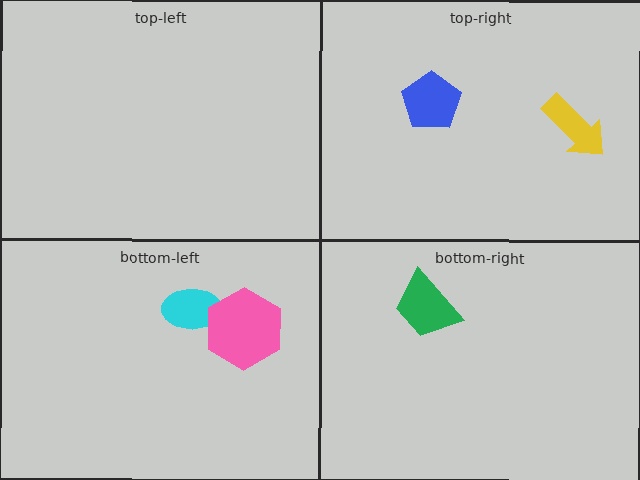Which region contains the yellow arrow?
The top-right region.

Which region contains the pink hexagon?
The bottom-left region.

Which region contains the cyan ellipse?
The bottom-left region.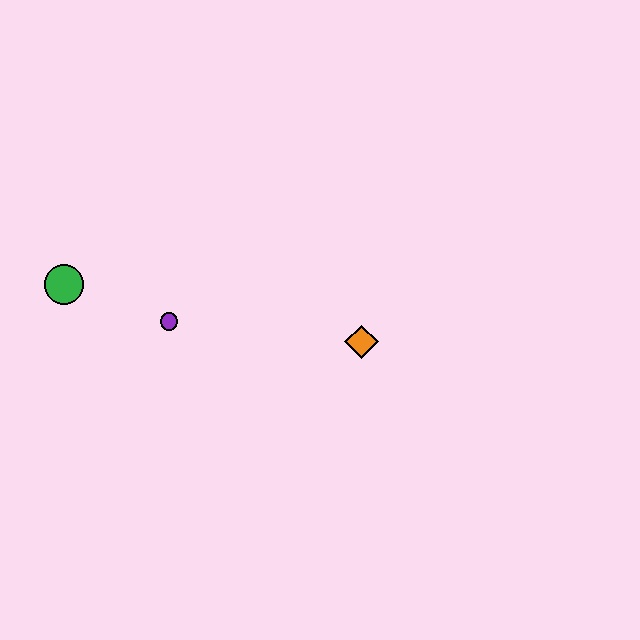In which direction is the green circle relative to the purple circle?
The green circle is to the left of the purple circle.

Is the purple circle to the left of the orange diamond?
Yes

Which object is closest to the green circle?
The purple circle is closest to the green circle.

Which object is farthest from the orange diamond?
The green circle is farthest from the orange diamond.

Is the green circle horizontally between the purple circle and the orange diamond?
No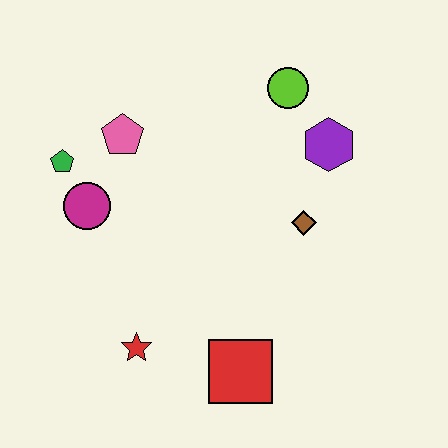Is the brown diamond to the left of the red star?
No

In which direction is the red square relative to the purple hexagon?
The red square is below the purple hexagon.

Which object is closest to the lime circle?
The purple hexagon is closest to the lime circle.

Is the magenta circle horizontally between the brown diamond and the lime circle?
No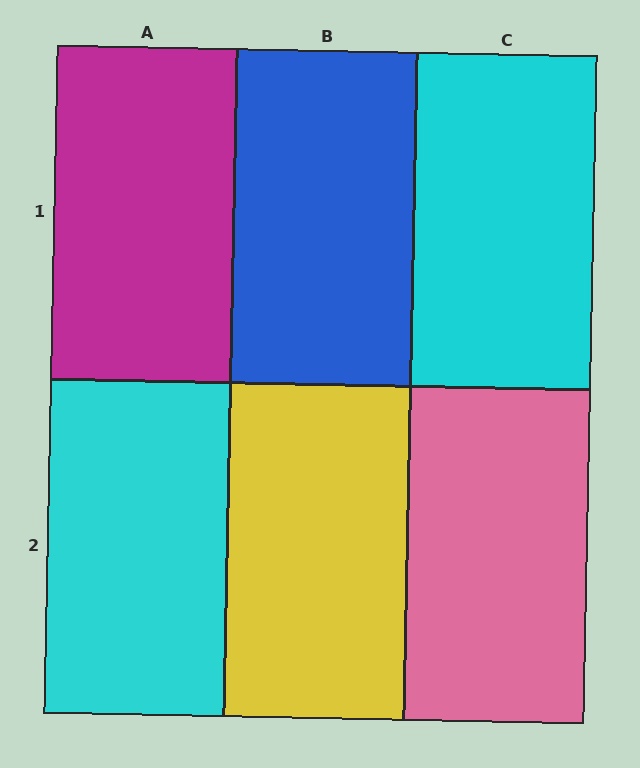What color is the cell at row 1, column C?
Cyan.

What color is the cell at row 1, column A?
Magenta.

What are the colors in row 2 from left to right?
Cyan, yellow, pink.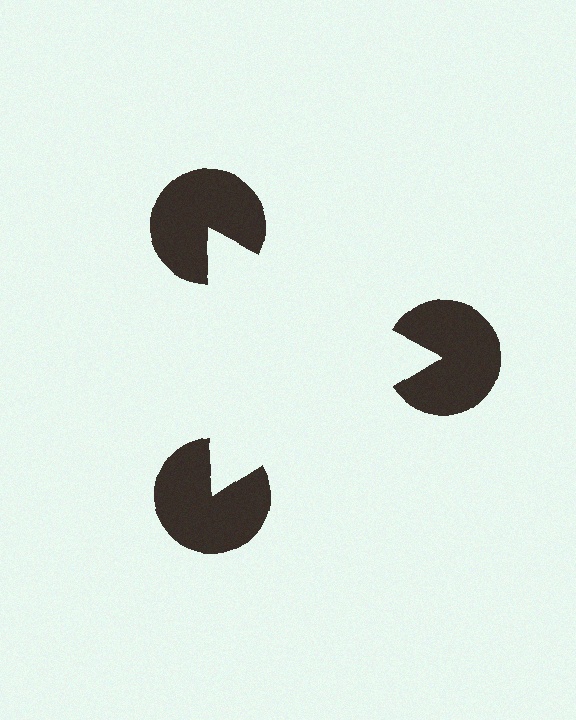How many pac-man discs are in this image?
There are 3 — one at each vertex of the illusory triangle.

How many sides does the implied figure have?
3 sides.